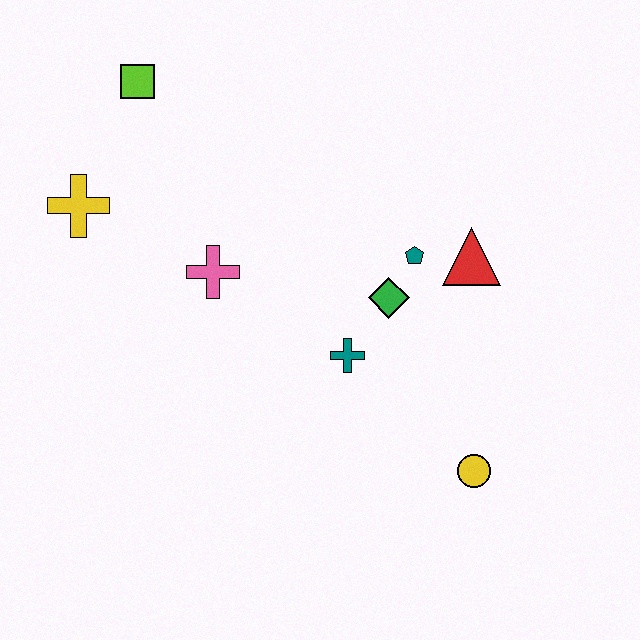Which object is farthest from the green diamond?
The lime square is farthest from the green diamond.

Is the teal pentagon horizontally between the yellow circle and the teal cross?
Yes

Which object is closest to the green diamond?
The teal pentagon is closest to the green diamond.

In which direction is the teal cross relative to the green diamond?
The teal cross is below the green diamond.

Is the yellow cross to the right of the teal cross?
No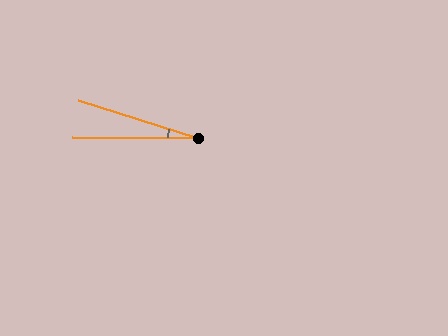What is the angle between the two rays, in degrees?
Approximately 17 degrees.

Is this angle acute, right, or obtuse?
It is acute.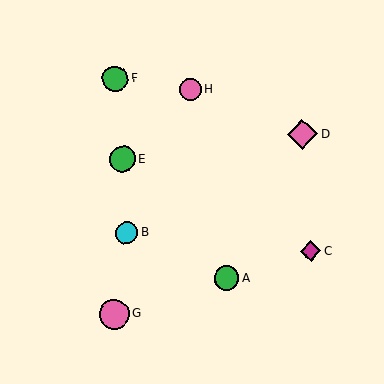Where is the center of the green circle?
The center of the green circle is at (226, 278).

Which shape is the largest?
The pink diamond (labeled D) is the largest.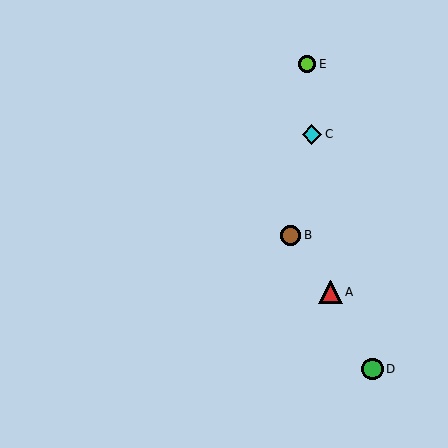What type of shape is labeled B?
Shape B is a brown circle.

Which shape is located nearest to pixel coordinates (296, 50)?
The lime circle (labeled E) at (307, 64) is nearest to that location.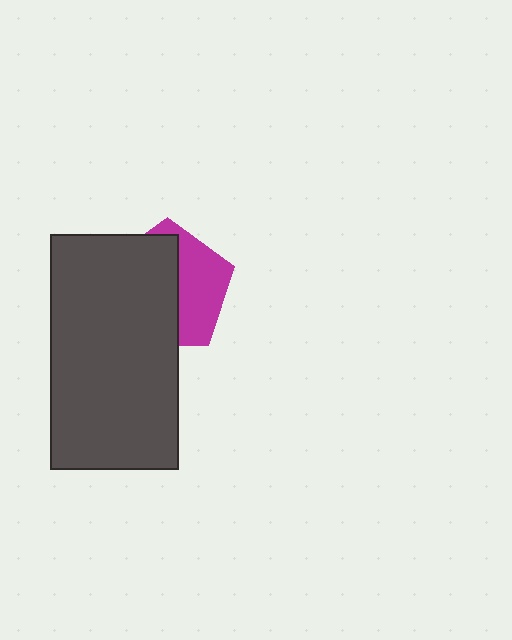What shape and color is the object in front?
The object in front is a dark gray rectangle.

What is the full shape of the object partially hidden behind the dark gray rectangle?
The partially hidden object is a magenta pentagon.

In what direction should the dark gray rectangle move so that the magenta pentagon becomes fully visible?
The dark gray rectangle should move left. That is the shortest direction to clear the overlap and leave the magenta pentagon fully visible.